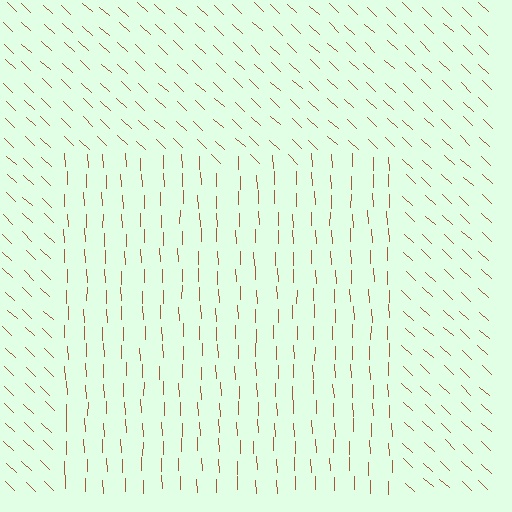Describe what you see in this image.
The image is filled with small brown line segments. A rectangle region in the image has lines oriented differently from the surrounding lines, creating a visible texture boundary.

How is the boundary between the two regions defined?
The boundary is defined purely by a change in line orientation (approximately 45 degrees difference). All lines are the same color and thickness.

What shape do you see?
I see a rectangle.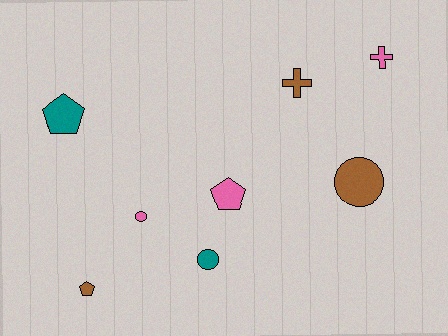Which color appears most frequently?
Brown, with 3 objects.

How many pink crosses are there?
There is 1 pink cross.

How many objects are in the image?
There are 8 objects.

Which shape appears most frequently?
Circle, with 3 objects.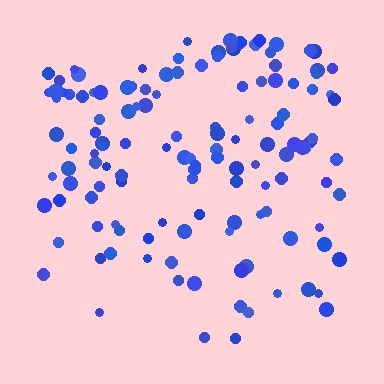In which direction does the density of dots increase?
From bottom to top, with the top side densest.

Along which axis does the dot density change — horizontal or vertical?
Vertical.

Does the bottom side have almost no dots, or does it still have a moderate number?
Still a moderate number, just noticeably fewer than the top.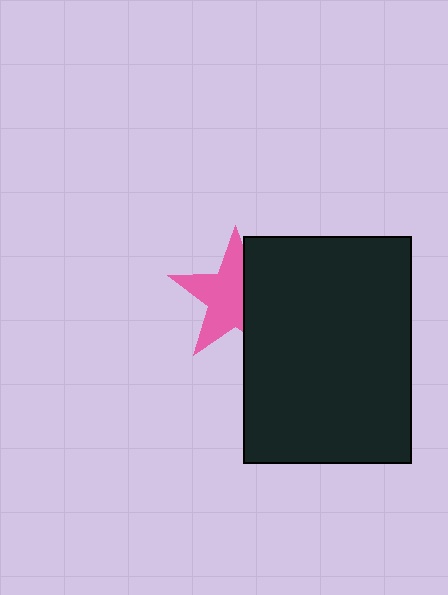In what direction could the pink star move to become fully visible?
The pink star could move left. That would shift it out from behind the black rectangle entirely.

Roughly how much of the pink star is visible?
About half of it is visible (roughly 61%).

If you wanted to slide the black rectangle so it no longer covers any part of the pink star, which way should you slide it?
Slide it right — that is the most direct way to separate the two shapes.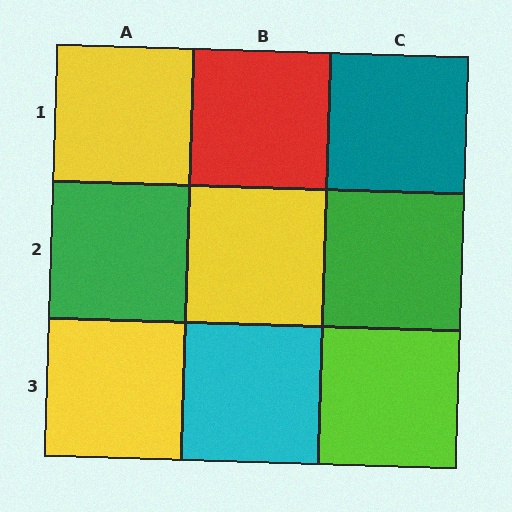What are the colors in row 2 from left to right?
Green, yellow, green.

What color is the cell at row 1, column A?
Yellow.